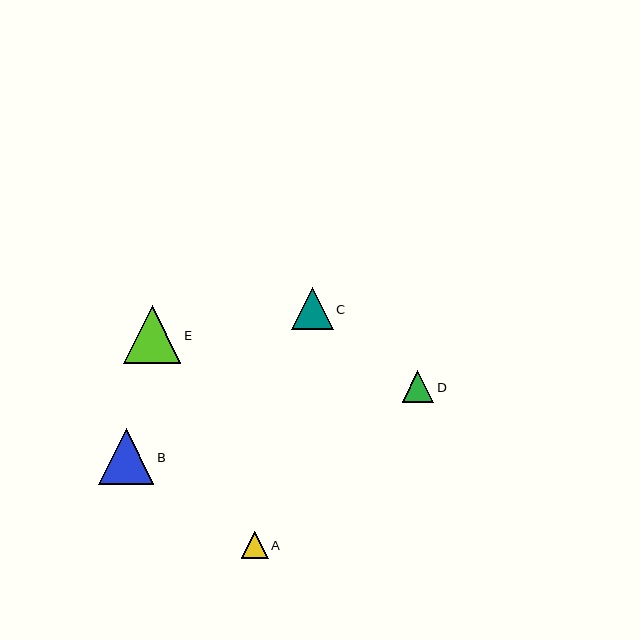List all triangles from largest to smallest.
From largest to smallest: E, B, C, D, A.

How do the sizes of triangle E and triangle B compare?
Triangle E and triangle B are approximately the same size.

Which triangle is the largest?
Triangle E is the largest with a size of approximately 58 pixels.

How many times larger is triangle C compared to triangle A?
Triangle C is approximately 1.6 times the size of triangle A.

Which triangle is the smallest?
Triangle A is the smallest with a size of approximately 27 pixels.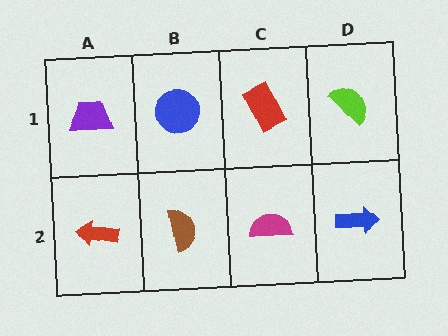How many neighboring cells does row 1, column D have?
2.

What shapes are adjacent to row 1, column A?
A red arrow (row 2, column A), a blue circle (row 1, column B).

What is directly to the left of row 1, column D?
A red rectangle.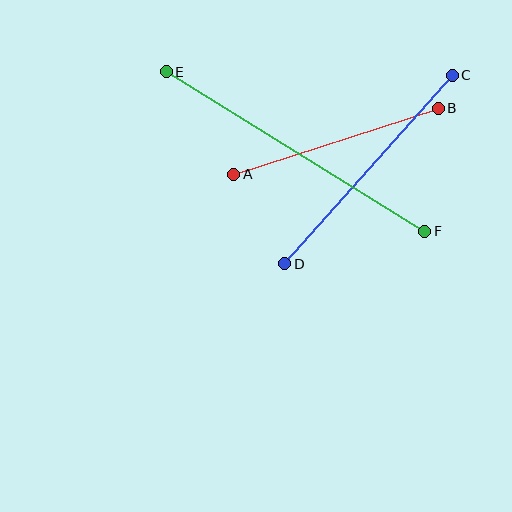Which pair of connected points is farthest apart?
Points E and F are farthest apart.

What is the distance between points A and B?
The distance is approximately 215 pixels.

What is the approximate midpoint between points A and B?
The midpoint is at approximately (336, 141) pixels.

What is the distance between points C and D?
The distance is approximately 252 pixels.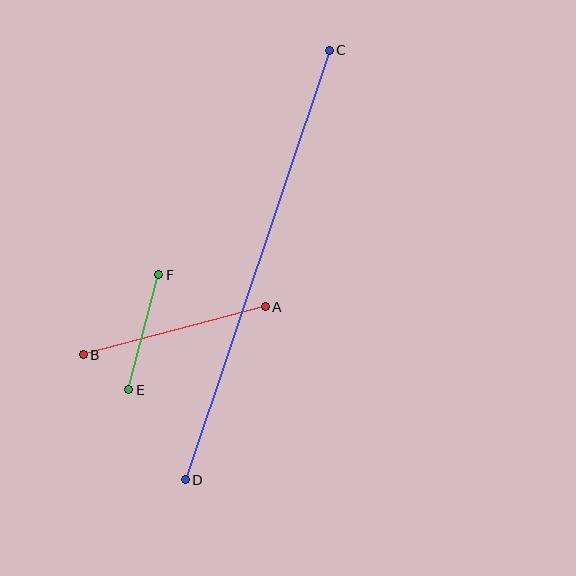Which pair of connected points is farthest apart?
Points C and D are farthest apart.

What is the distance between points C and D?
The distance is approximately 453 pixels.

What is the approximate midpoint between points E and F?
The midpoint is at approximately (144, 332) pixels.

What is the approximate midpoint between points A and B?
The midpoint is at approximately (174, 331) pixels.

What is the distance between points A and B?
The distance is approximately 188 pixels.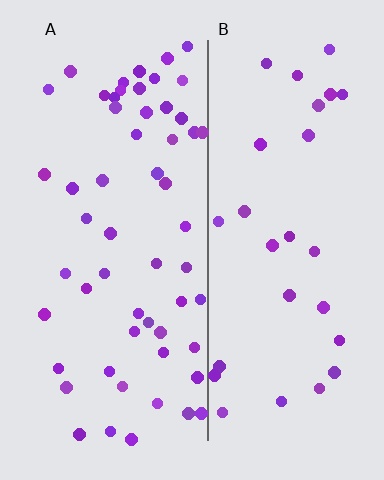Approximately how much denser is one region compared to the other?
Approximately 1.9× — region A over region B.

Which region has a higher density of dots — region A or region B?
A (the left).